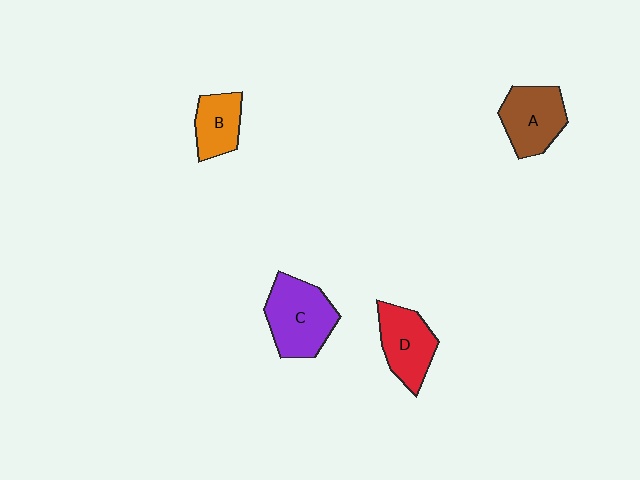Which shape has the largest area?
Shape C (purple).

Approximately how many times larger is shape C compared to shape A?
Approximately 1.2 times.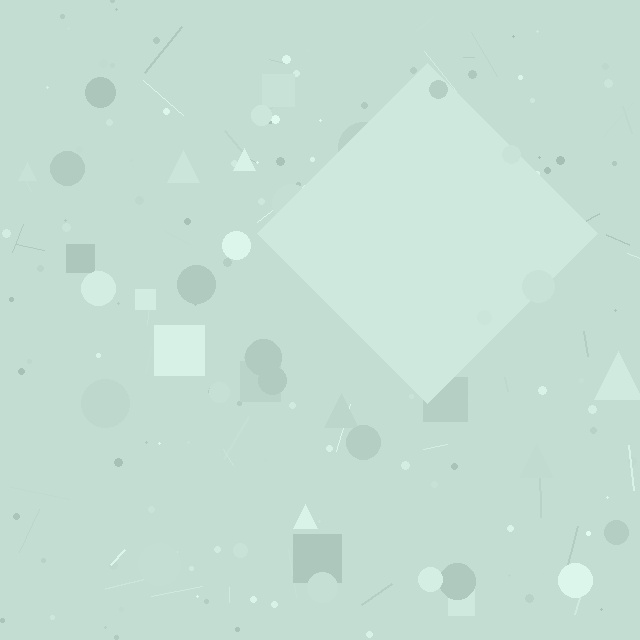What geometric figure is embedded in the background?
A diamond is embedded in the background.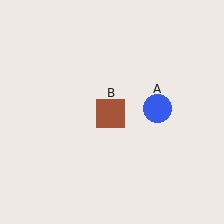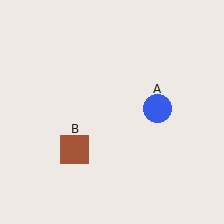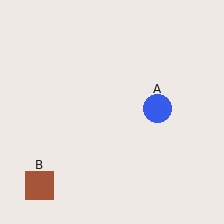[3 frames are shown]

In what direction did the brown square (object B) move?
The brown square (object B) moved down and to the left.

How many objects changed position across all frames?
1 object changed position: brown square (object B).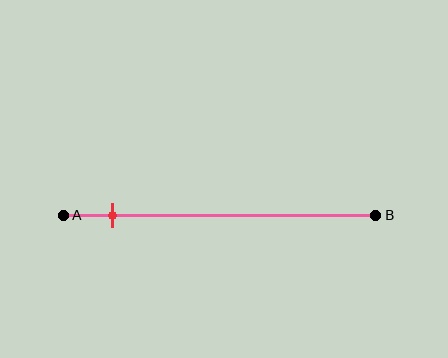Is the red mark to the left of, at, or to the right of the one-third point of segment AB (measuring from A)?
The red mark is to the left of the one-third point of segment AB.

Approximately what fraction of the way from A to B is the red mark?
The red mark is approximately 15% of the way from A to B.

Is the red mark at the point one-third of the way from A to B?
No, the mark is at about 15% from A, not at the 33% one-third point.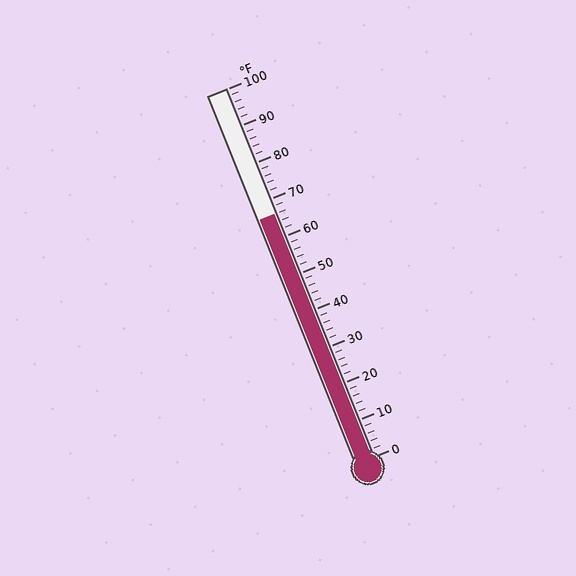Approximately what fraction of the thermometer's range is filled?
The thermometer is filled to approximately 65% of its range.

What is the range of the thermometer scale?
The thermometer scale ranges from 0°F to 100°F.